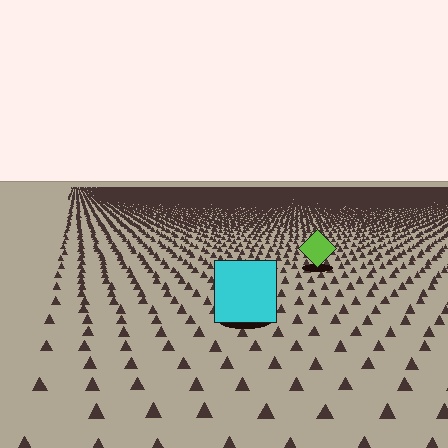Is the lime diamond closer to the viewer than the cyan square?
No. The cyan square is closer — you can tell from the texture gradient: the ground texture is coarser near it.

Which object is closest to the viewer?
The cyan square is closest. The texture marks near it are larger and more spread out.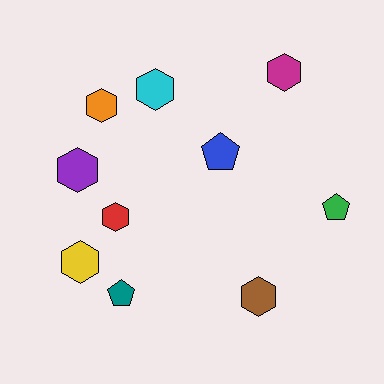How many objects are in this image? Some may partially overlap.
There are 10 objects.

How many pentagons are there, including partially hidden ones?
There are 3 pentagons.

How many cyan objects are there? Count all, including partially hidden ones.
There is 1 cyan object.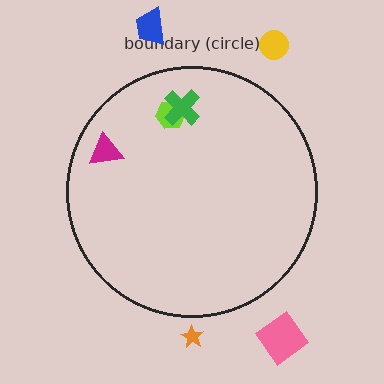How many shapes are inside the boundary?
3 inside, 4 outside.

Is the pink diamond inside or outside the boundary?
Outside.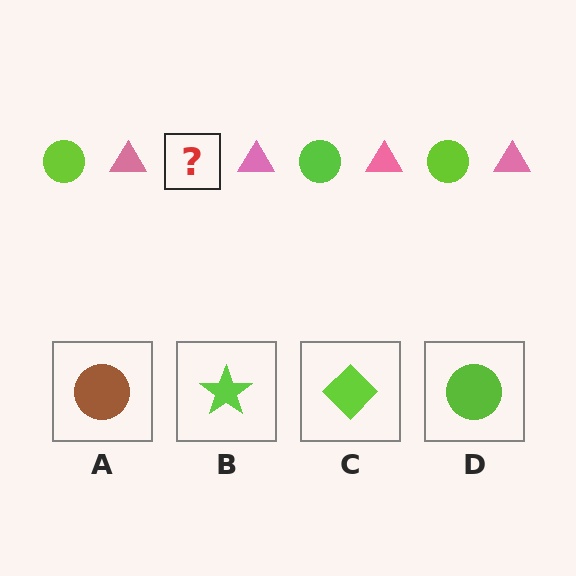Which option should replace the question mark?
Option D.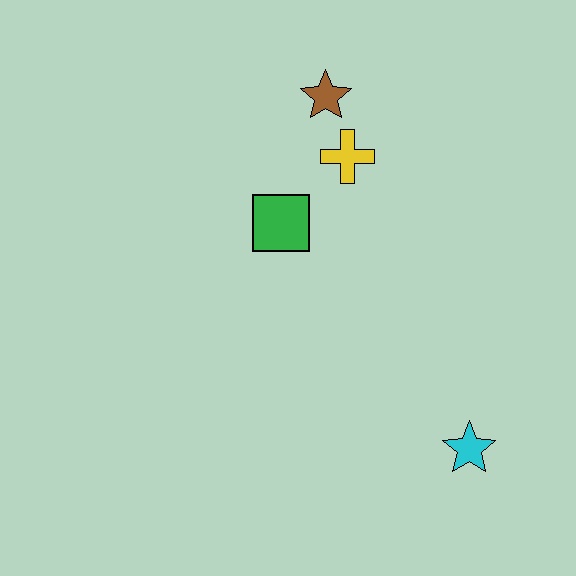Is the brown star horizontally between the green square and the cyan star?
Yes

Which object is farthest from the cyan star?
The brown star is farthest from the cyan star.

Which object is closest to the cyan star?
The green square is closest to the cyan star.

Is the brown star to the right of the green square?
Yes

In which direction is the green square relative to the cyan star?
The green square is above the cyan star.